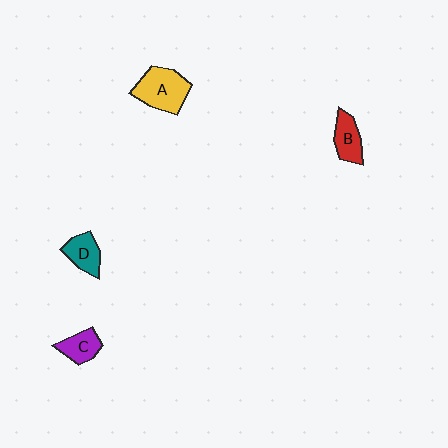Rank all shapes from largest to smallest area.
From largest to smallest: A (yellow), D (teal), B (red), C (purple).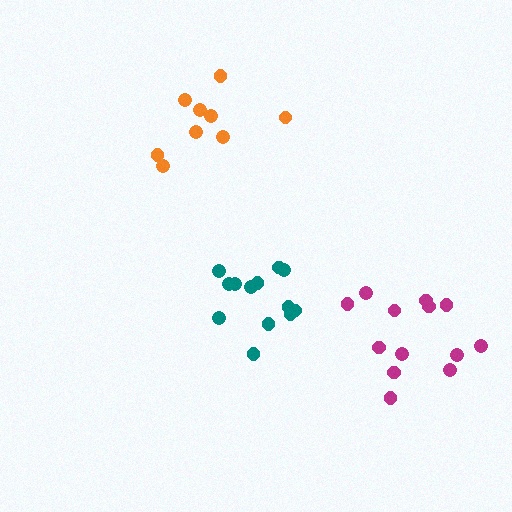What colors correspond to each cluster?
The clusters are colored: teal, magenta, orange.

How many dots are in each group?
Group 1: 13 dots, Group 2: 13 dots, Group 3: 9 dots (35 total).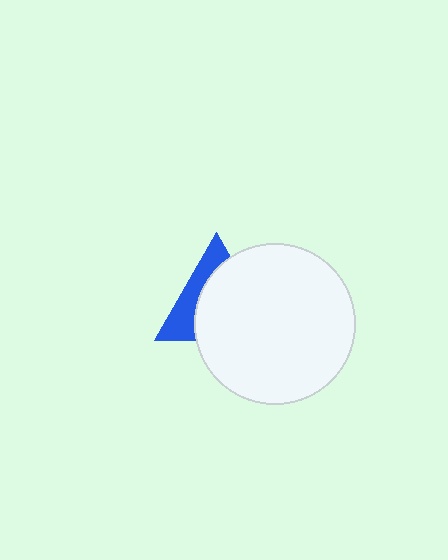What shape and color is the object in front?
The object in front is a white circle.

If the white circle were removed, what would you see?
You would see the complete blue triangle.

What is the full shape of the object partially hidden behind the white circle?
The partially hidden object is a blue triangle.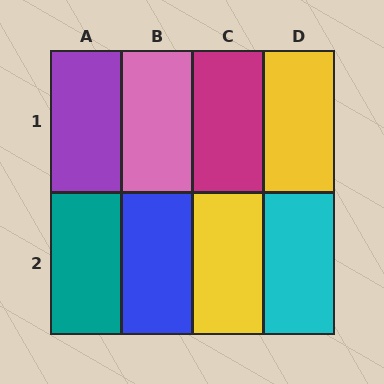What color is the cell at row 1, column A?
Purple.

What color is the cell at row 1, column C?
Magenta.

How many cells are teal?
1 cell is teal.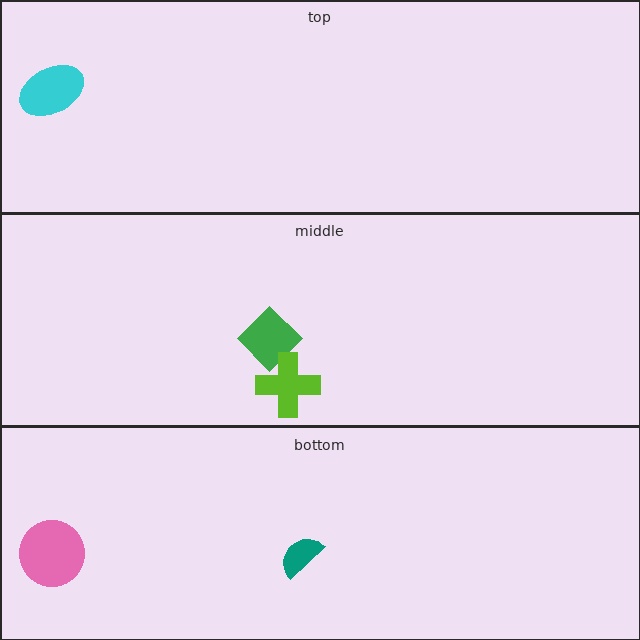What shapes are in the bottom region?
The pink circle, the teal semicircle.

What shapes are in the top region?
The cyan ellipse.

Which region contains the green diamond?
The middle region.